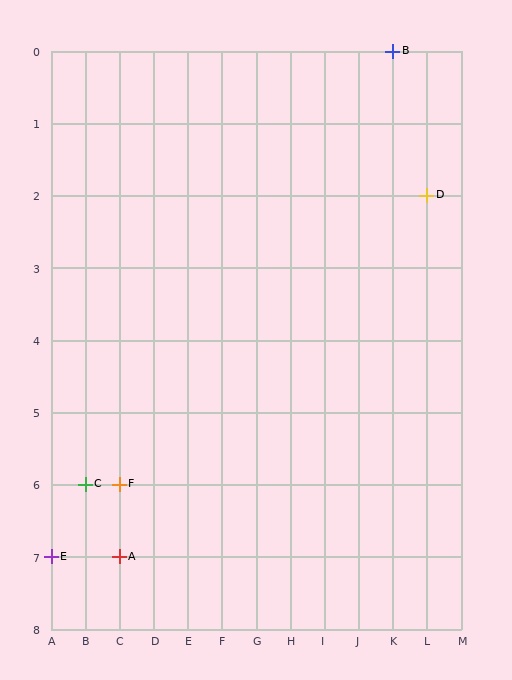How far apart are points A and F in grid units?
Points A and F are 1 row apart.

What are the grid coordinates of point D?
Point D is at grid coordinates (L, 2).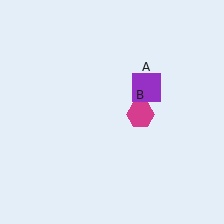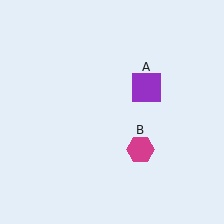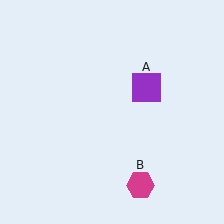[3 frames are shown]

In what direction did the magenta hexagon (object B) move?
The magenta hexagon (object B) moved down.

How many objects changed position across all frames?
1 object changed position: magenta hexagon (object B).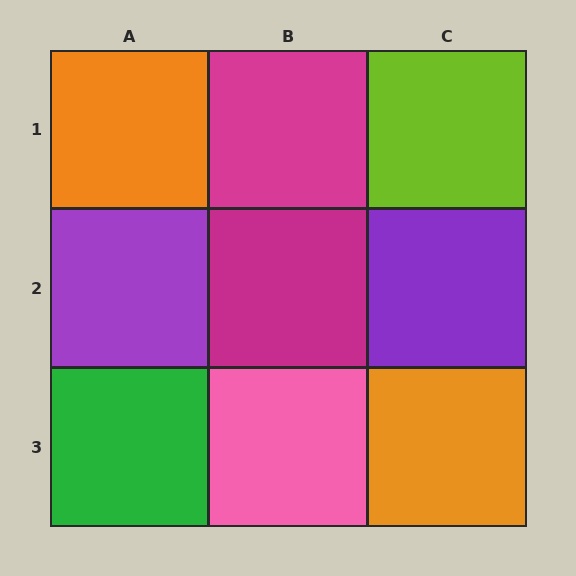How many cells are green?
1 cell is green.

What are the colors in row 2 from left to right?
Purple, magenta, purple.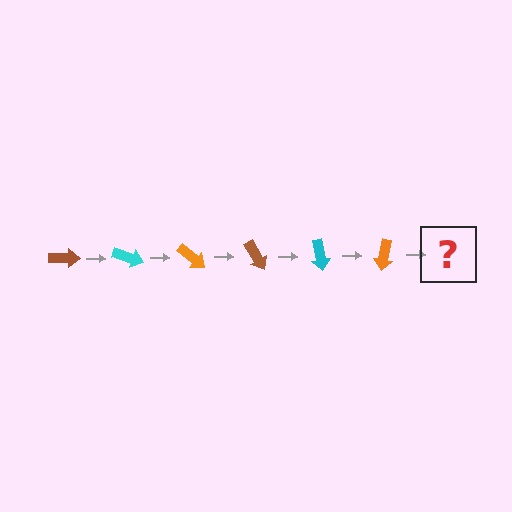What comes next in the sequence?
The next element should be a brown arrow, rotated 120 degrees from the start.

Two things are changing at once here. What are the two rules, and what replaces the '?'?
The two rules are that it rotates 20 degrees each step and the color cycles through brown, cyan, and orange. The '?' should be a brown arrow, rotated 120 degrees from the start.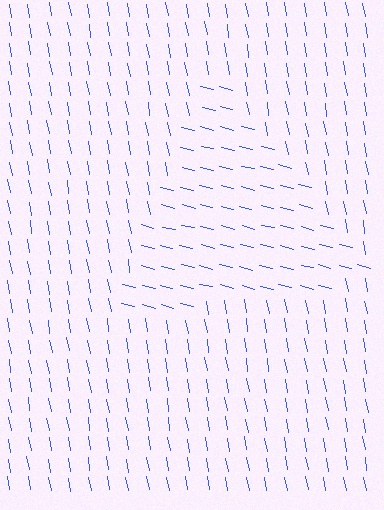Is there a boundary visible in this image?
Yes, there is a texture boundary formed by a change in line orientation.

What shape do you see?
I see a triangle.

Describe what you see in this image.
The image is filled with small blue line segments. A triangle region in the image has lines oriented differently from the surrounding lines, creating a visible texture boundary.